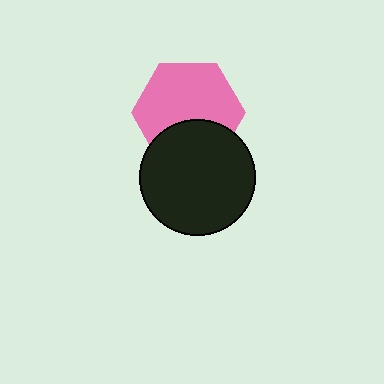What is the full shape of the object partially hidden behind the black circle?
The partially hidden object is a pink hexagon.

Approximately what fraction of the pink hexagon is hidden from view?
Roughly 33% of the pink hexagon is hidden behind the black circle.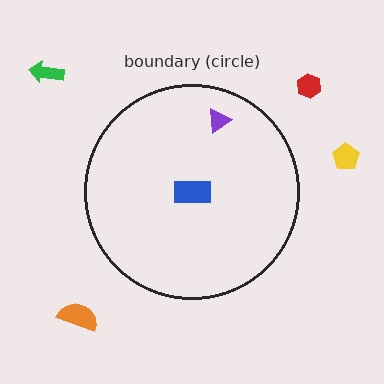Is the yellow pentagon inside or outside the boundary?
Outside.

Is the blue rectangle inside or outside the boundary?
Inside.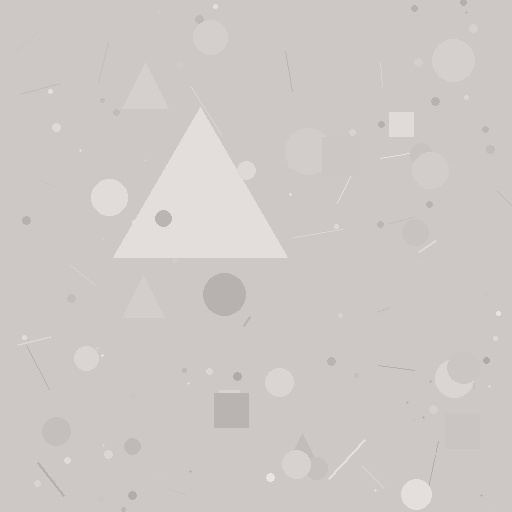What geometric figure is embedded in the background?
A triangle is embedded in the background.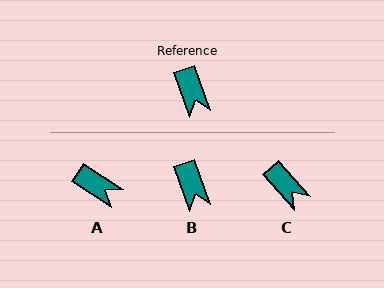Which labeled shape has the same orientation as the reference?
B.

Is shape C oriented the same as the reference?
No, it is off by about 22 degrees.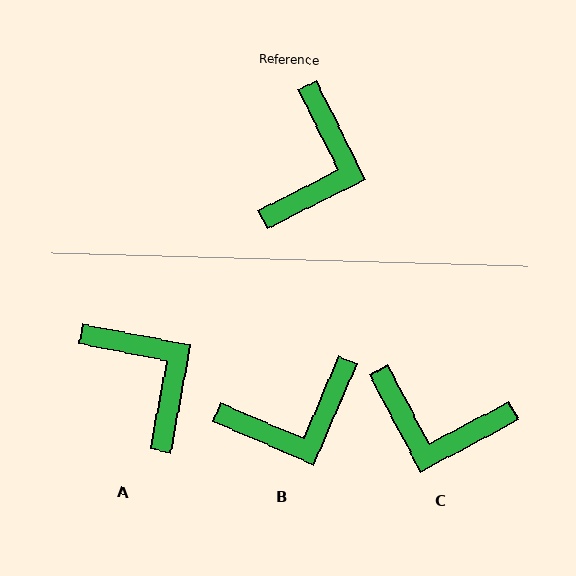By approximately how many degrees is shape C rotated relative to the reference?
Approximately 88 degrees clockwise.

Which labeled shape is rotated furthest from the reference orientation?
C, about 88 degrees away.